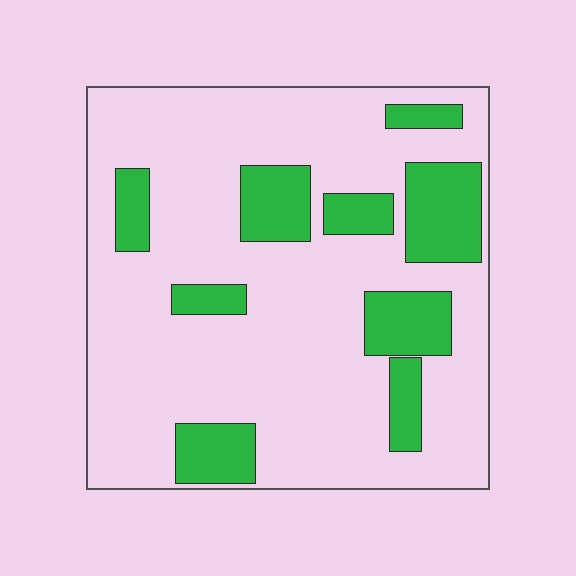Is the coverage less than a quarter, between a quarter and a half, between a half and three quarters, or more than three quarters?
Less than a quarter.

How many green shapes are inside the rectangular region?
9.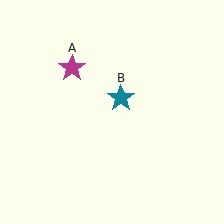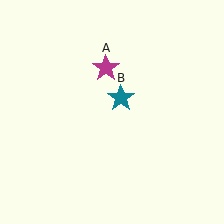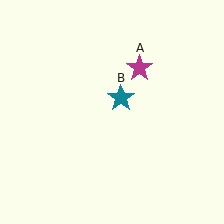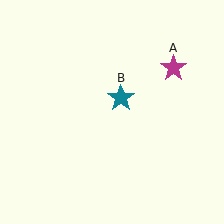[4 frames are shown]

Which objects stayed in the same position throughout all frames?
Teal star (object B) remained stationary.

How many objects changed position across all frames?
1 object changed position: magenta star (object A).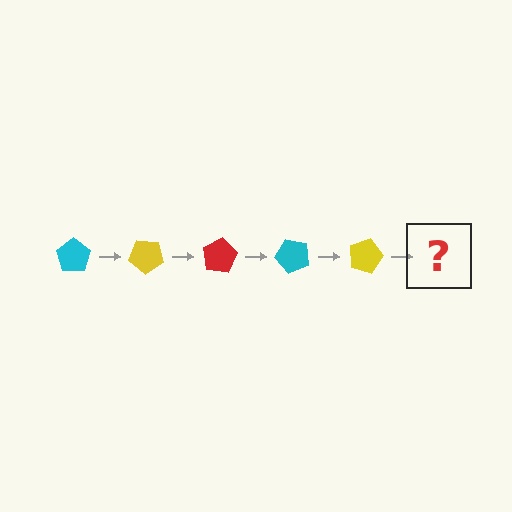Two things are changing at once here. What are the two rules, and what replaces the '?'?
The two rules are that it rotates 40 degrees each step and the color cycles through cyan, yellow, and red. The '?' should be a red pentagon, rotated 200 degrees from the start.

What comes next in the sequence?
The next element should be a red pentagon, rotated 200 degrees from the start.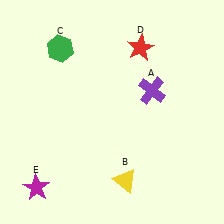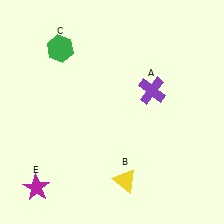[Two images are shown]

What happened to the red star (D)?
The red star (D) was removed in Image 2. It was in the top-right area of Image 1.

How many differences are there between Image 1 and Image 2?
There is 1 difference between the two images.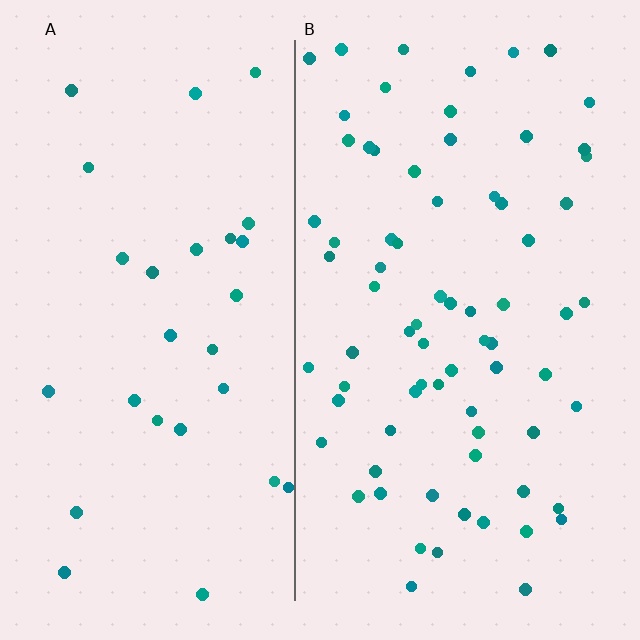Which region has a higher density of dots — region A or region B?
B (the right).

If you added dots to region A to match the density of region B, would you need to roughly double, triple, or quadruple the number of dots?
Approximately triple.